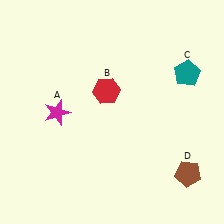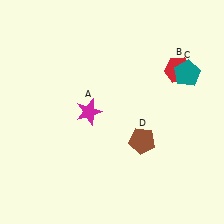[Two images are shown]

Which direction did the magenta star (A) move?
The magenta star (A) moved right.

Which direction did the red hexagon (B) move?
The red hexagon (B) moved right.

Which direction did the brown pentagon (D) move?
The brown pentagon (D) moved left.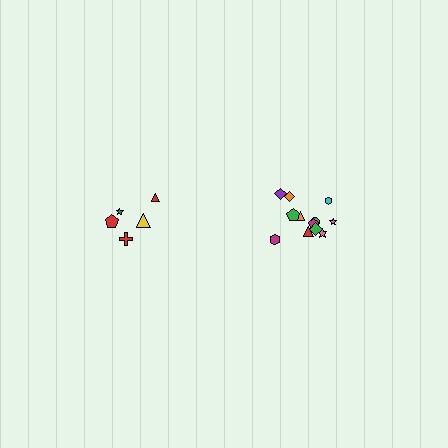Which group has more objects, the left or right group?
The right group.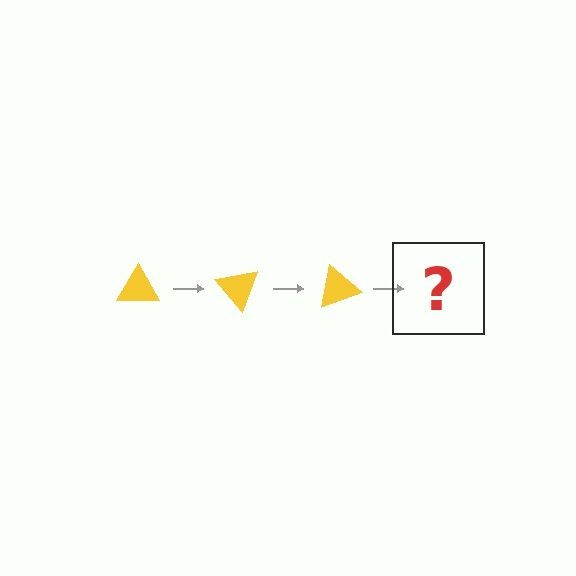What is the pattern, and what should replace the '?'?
The pattern is that the triangle rotates 50 degrees each step. The '?' should be a yellow triangle rotated 150 degrees.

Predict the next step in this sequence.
The next step is a yellow triangle rotated 150 degrees.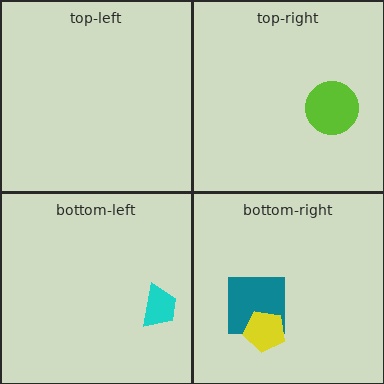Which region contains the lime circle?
The top-right region.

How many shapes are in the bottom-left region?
1.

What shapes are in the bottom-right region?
The teal square, the yellow pentagon.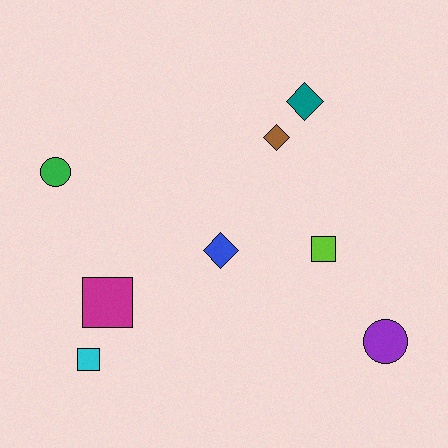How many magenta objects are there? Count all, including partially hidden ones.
There is 1 magenta object.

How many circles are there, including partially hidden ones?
There are 2 circles.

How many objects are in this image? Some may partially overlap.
There are 8 objects.